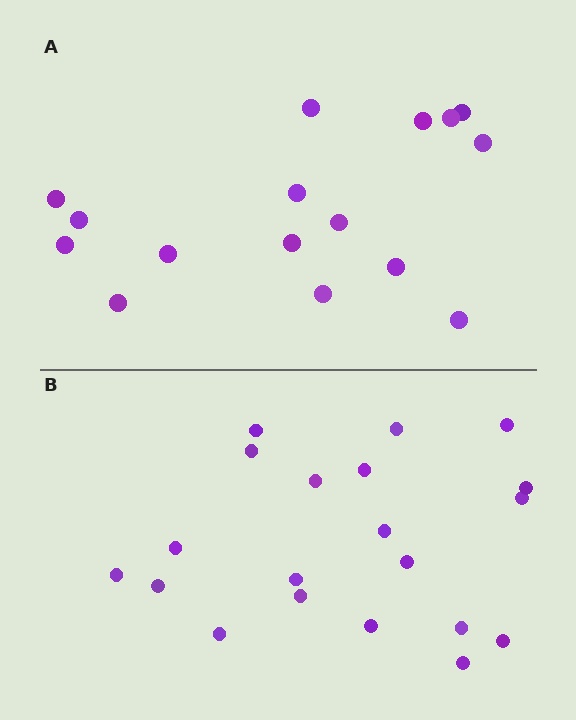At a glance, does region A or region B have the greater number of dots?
Region B (the bottom region) has more dots.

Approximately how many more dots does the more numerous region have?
Region B has about 4 more dots than region A.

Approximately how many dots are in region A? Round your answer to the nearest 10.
About 20 dots. (The exact count is 16, which rounds to 20.)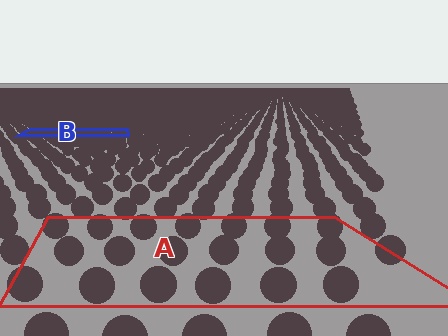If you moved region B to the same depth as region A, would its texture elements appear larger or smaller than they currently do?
They would appear larger. At a closer depth, the same texture elements are projected at a bigger on-screen size.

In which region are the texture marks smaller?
The texture marks are smaller in region B, because it is farther away.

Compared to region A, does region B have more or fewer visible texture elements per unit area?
Region B has more texture elements per unit area — they are packed more densely because it is farther away.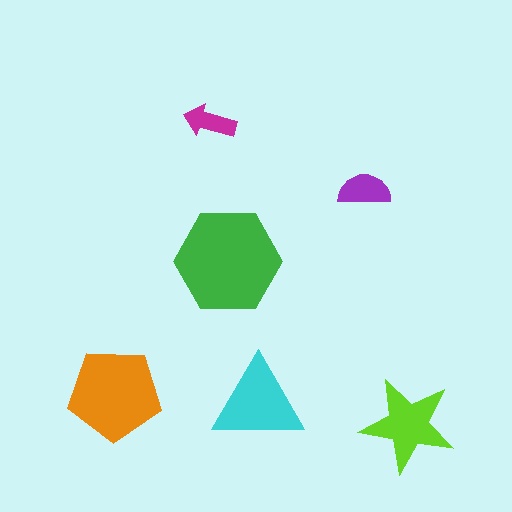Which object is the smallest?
The magenta arrow.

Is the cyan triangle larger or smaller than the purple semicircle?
Larger.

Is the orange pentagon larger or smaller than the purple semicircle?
Larger.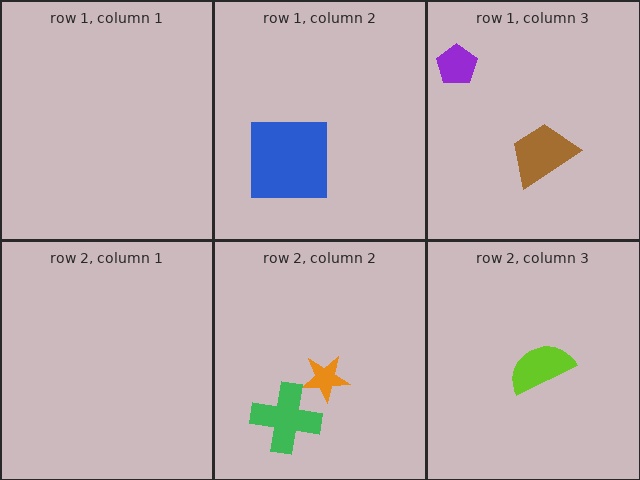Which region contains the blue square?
The row 1, column 2 region.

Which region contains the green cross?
The row 2, column 2 region.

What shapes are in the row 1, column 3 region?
The brown trapezoid, the purple pentagon.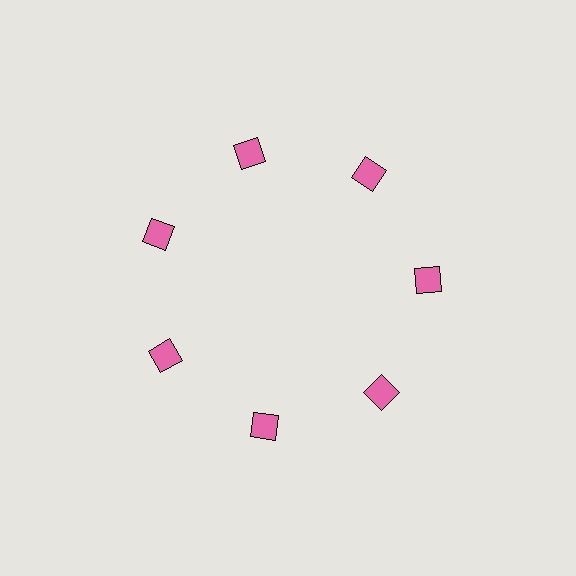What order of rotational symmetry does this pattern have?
This pattern has 7-fold rotational symmetry.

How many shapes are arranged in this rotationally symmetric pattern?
There are 7 shapes, arranged in 7 groups of 1.